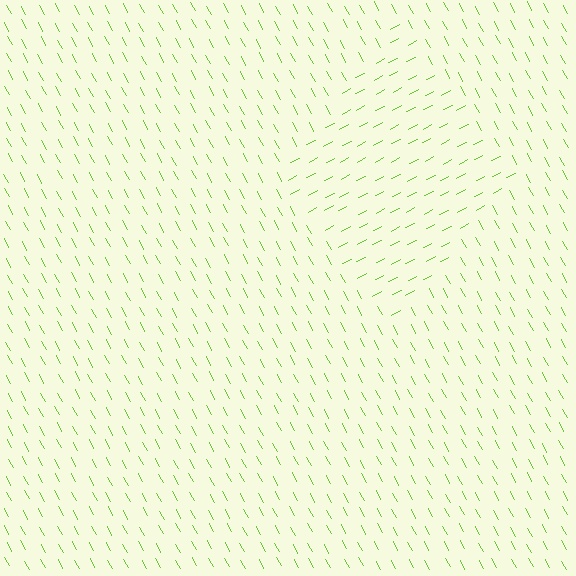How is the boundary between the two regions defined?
The boundary is defined purely by a change in line orientation (approximately 89 degrees difference). All lines are the same color and thickness.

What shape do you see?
I see a diamond.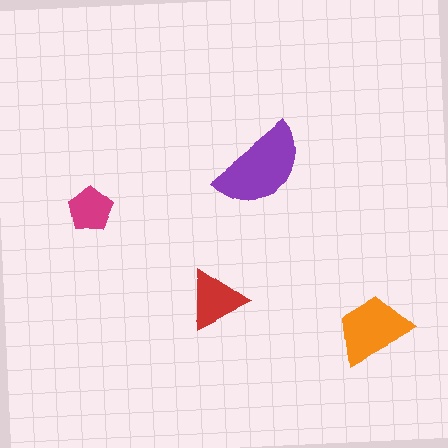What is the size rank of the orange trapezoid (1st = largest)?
2nd.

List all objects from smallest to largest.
The magenta pentagon, the red triangle, the orange trapezoid, the purple semicircle.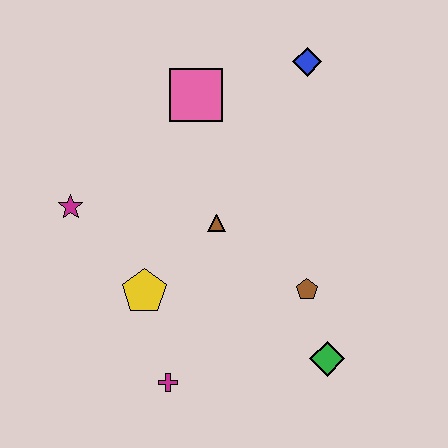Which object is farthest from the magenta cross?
The blue diamond is farthest from the magenta cross.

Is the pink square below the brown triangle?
No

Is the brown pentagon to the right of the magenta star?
Yes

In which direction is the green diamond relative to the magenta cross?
The green diamond is to the right of the magenta cross.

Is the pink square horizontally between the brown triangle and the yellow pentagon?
Yes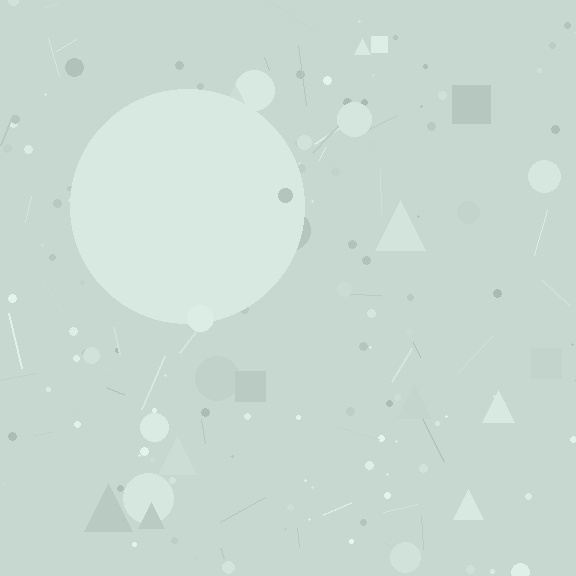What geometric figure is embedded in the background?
A circle is embedded in the background.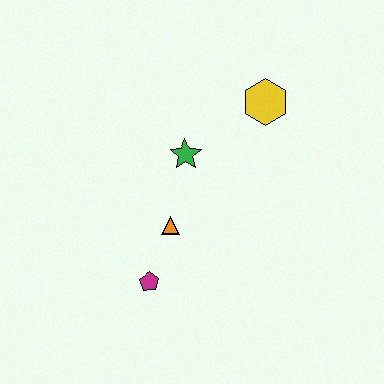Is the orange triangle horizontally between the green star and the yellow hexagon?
No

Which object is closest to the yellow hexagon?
The green star is closest to the yellow hexagon.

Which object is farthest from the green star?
The magenta pentagon is farthest from the green star.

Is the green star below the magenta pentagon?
No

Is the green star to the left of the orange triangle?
No